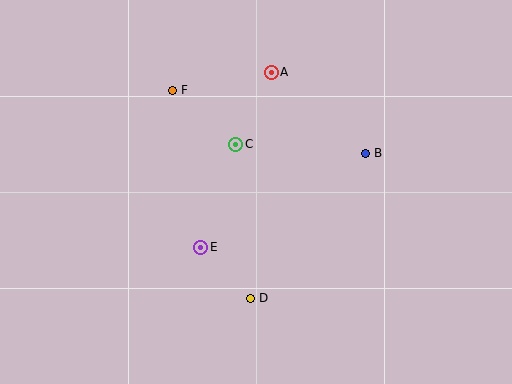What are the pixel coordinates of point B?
Point B is at (365, 153).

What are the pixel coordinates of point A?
Point A is at (271, 72).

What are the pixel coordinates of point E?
Point E is at (201, 247).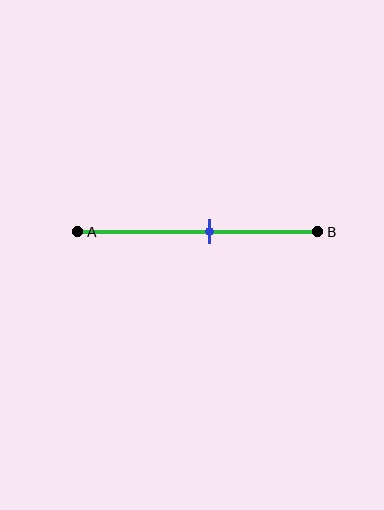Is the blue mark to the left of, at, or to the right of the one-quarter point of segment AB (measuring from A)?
The blue mark is to the right of the one-quarter point of segment AB.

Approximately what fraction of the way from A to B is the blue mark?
The blue mark is approximately 55% of the way from A to B.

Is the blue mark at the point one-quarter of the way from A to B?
No, the mark is at about 55% from A, not at the 25% one-quarter point.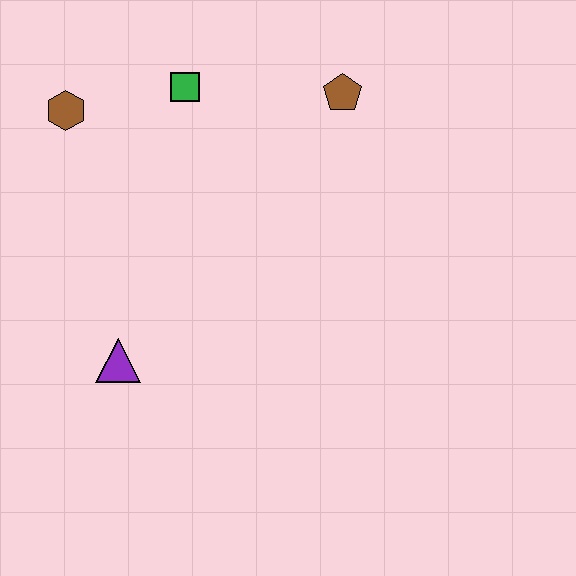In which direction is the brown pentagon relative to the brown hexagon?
The brown pentagon is to the right of the brown hexagon.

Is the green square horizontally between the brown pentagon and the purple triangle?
Yes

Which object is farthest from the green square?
The purple triangle is farthest from the green square.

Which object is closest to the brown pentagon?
The green square is closest to the brown pentagon.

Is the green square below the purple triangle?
No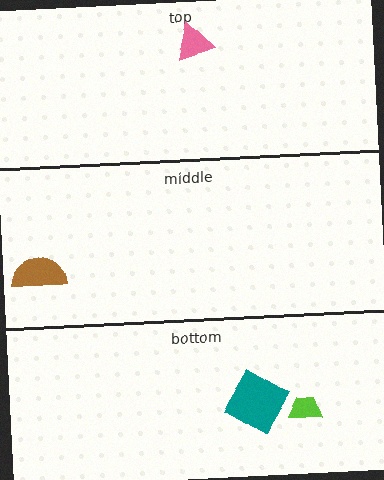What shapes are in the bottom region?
The teal diamond, the lime trapezoid.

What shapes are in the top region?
The pink triangle.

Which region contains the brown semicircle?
The middle region.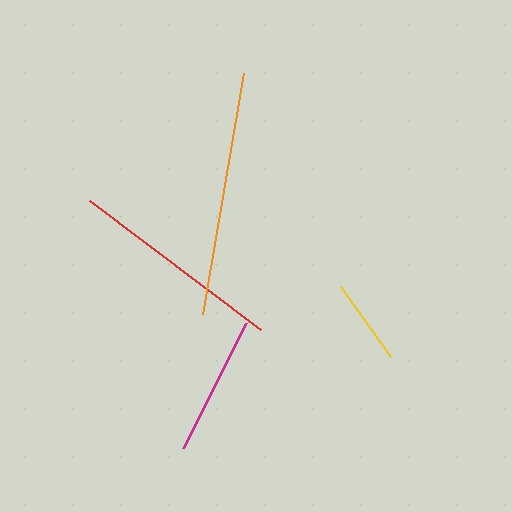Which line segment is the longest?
The orange line is the longest at approximately 245 pixels.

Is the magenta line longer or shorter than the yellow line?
The magenta line is longer than the yellow line.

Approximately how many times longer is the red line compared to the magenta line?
The red line is approximately 1.5 times the length of the magenta line.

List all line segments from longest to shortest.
From longest to shortest: orange, red, magenta, yellow.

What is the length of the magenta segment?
The magenta segment is approximately 139 pixels long.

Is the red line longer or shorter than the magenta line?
The red line is longer than the magenta line.